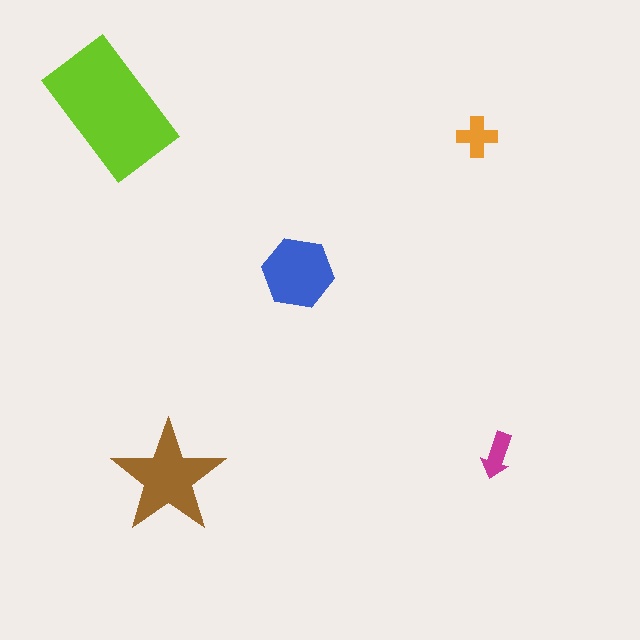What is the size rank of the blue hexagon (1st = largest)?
3rd.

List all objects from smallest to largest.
The magenta arrow, the orange cross, the blue hexagon, the brown star, the lime rectangle.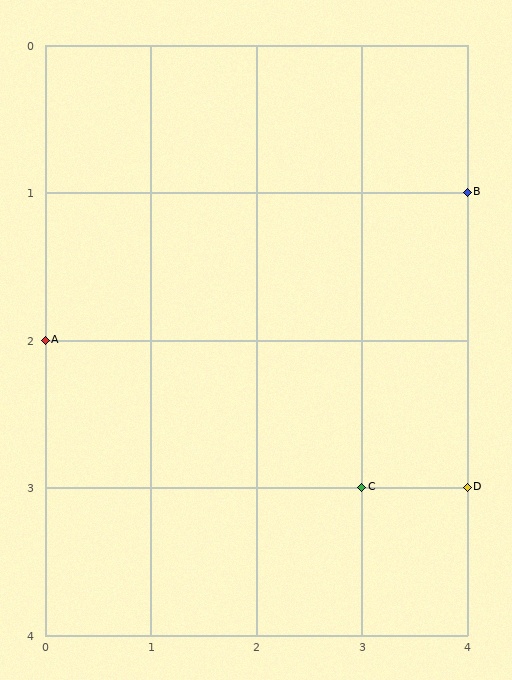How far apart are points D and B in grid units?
Points D and B are 2 rows apart.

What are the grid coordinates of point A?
Point A is at grid coordinates (0, 2).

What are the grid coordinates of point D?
Point D is at grid coordinates (4, 3).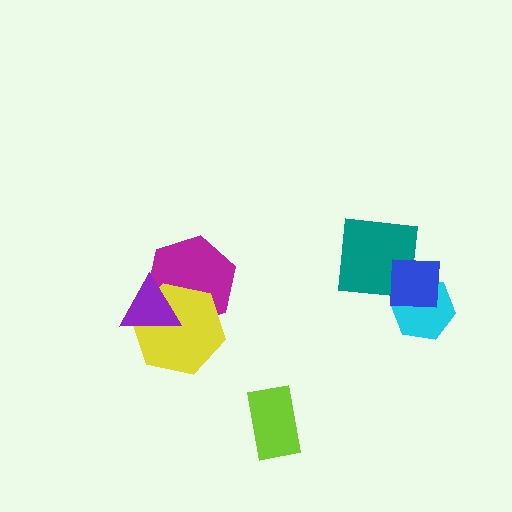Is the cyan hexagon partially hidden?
Yes, it is partially covered by another shape.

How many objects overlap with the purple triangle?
2 objects overlap with the purple triangle.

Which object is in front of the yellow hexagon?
The purple triangle is in front of the yellow hexagon.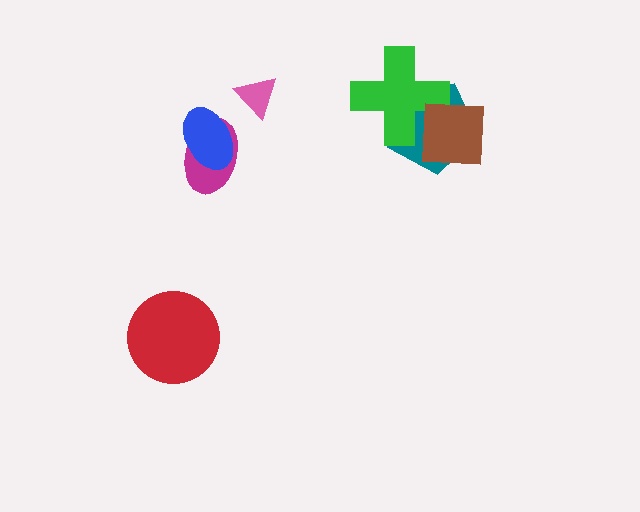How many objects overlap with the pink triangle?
0 objects overlap with the pink triangle.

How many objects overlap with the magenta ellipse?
1 object overlaps with the magenta ellipse.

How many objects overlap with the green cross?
2 objects overlap with the green cross.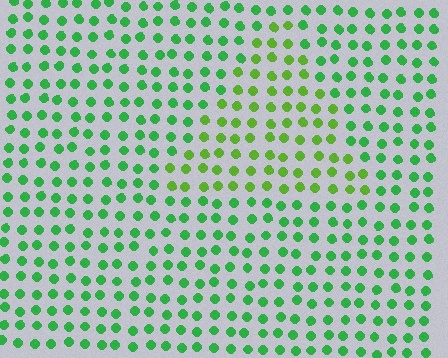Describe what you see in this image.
The image is filled with small green elements in a uniform arrangement. A triangle-shaped region is visible where the elements are tinted to a slightly different hue, forming a subtle color boundary.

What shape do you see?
I see a triangle.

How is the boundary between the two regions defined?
The boundary is defined purely by a slight shift in hue (about 32 degrees). Spacing, size, and orientation are identical on both sides.